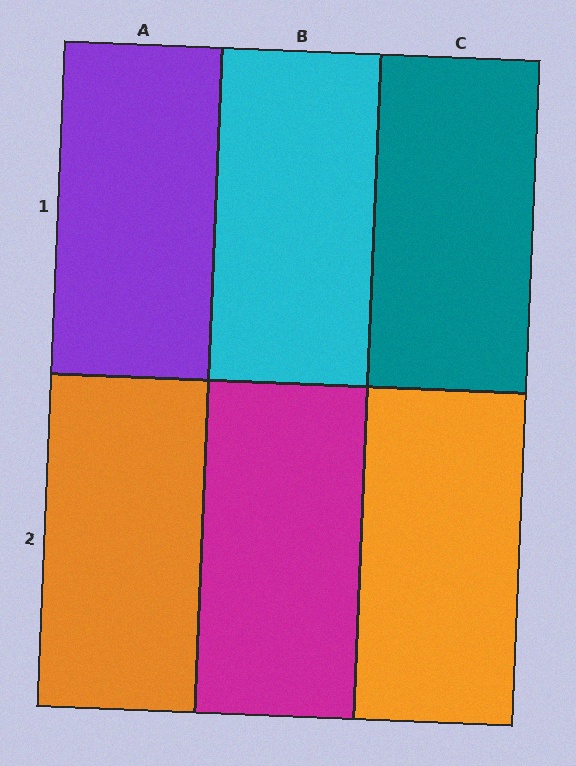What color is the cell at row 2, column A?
Orange.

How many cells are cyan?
1 cell is cyan.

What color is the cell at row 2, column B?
Magenta.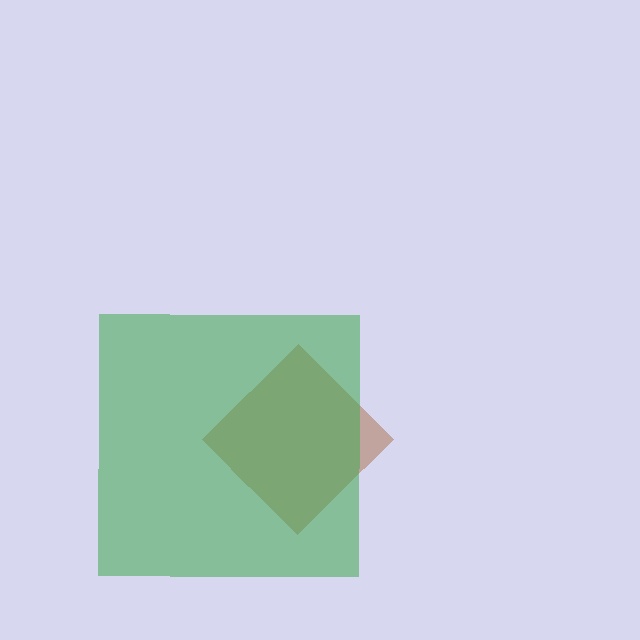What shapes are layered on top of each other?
The layered shapes are: a brown diamond, a green square.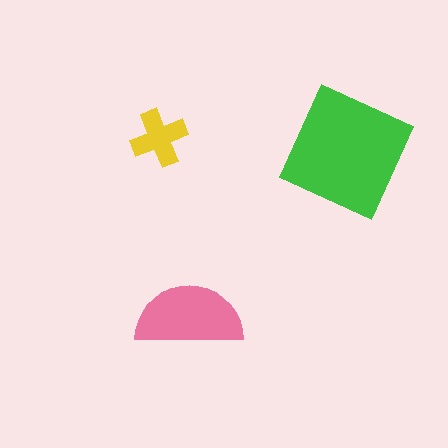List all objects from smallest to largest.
The yellow cross, the pink semicircle, the green square.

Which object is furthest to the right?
The green square is rightmost.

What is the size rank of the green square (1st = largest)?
1st.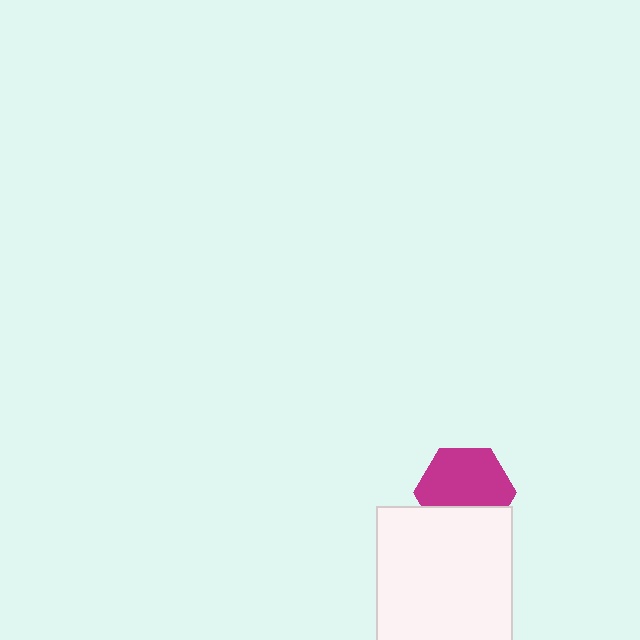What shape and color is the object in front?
The object in front is a white square.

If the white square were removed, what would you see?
You would see the complete magenta hexagon.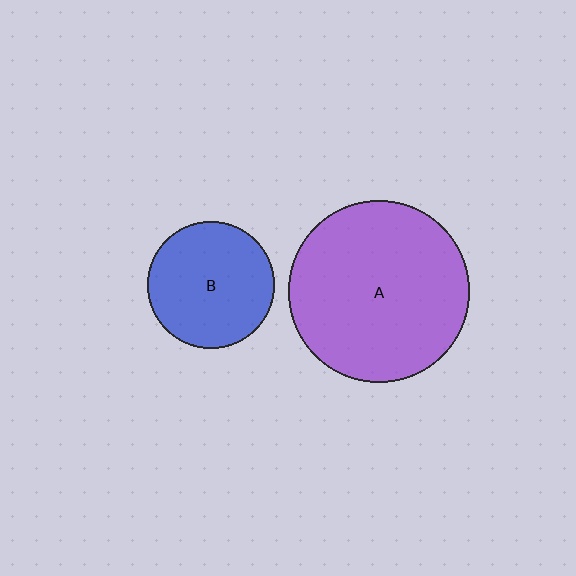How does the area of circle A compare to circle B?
Approximately 2.0 times.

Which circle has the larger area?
Circle A (purple).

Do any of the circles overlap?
No, none of the circles overlap.